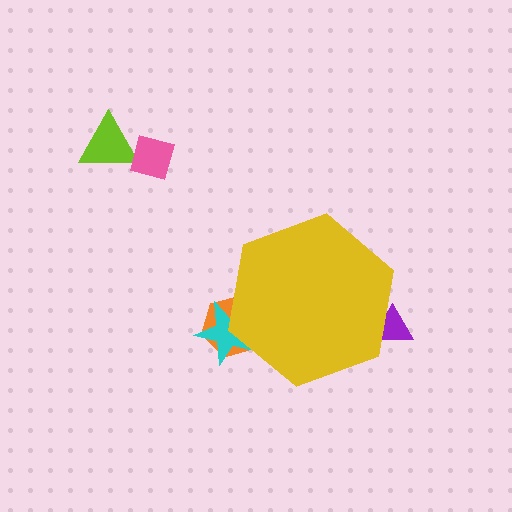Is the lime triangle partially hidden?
No, the lime triangle is fully visible.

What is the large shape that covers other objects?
A yellow hexagon.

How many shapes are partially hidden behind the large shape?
3 shapes are partially hidden.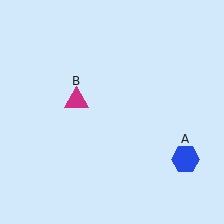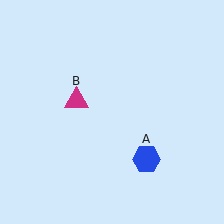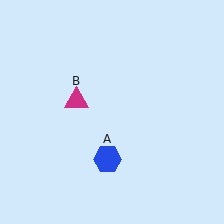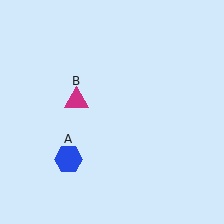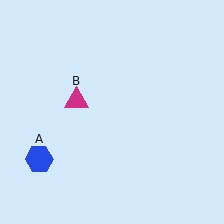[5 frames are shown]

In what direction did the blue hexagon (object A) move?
The blue hexagon (object A) moved left.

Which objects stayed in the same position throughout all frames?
Magenta triangle (object B) remained stationary.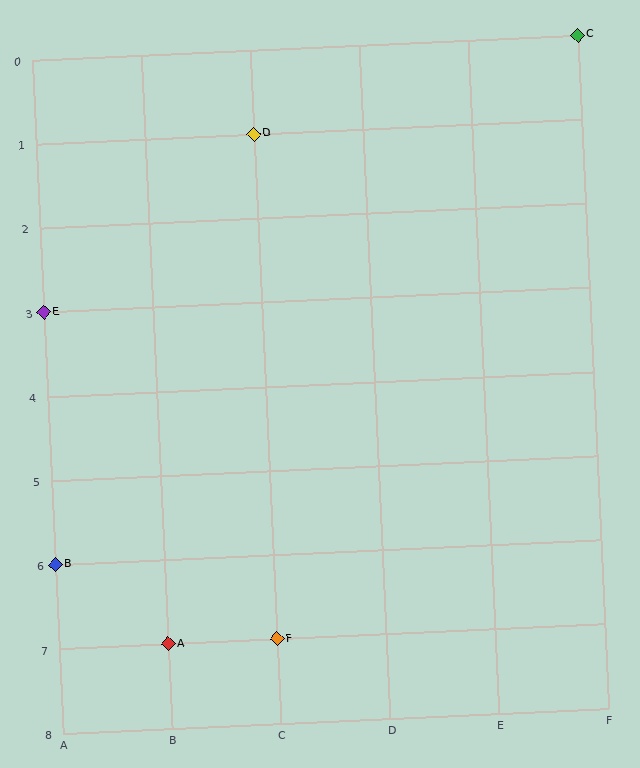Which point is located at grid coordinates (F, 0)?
Point C is at (F, 0).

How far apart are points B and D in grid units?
Points B and D are 2 columns and 5 rows apart (about 5.4 grid units diagonally).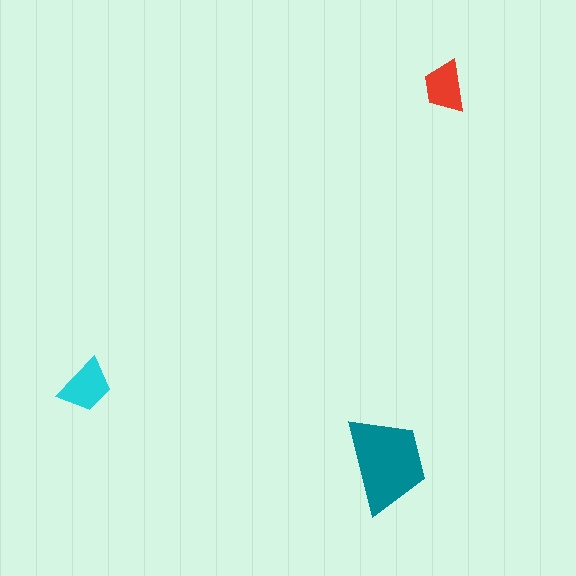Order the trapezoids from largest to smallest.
the teal one, the cyan one, the red one.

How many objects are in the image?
There are 3 objects in the image.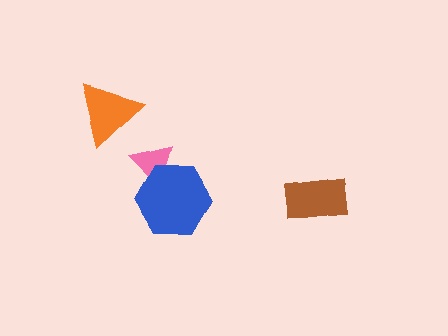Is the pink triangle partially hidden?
Yes, it is partially covered by another shape.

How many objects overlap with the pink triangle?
1 object overlaps with the pink triangle.